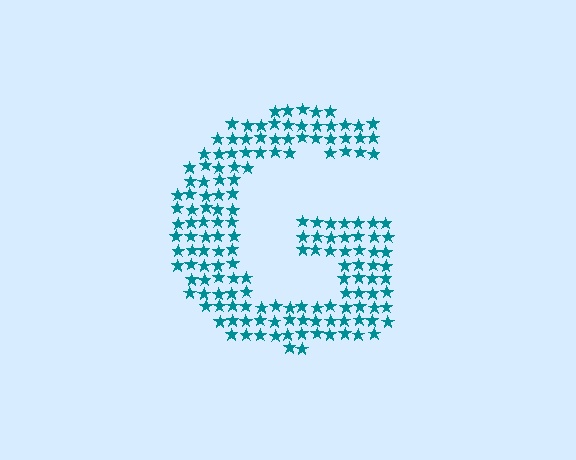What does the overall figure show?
The overall figure shows the letter G.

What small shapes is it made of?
It is made of small stars.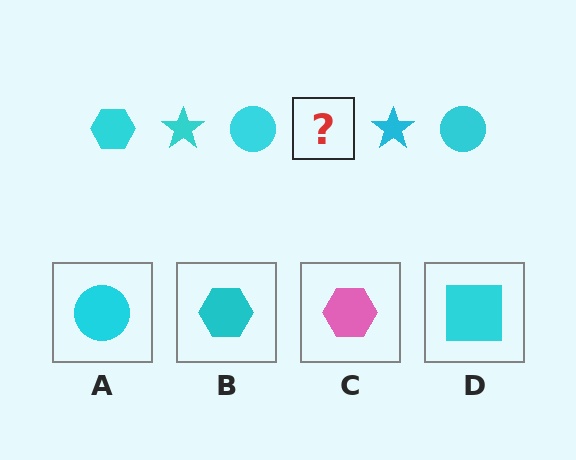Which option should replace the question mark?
Option B.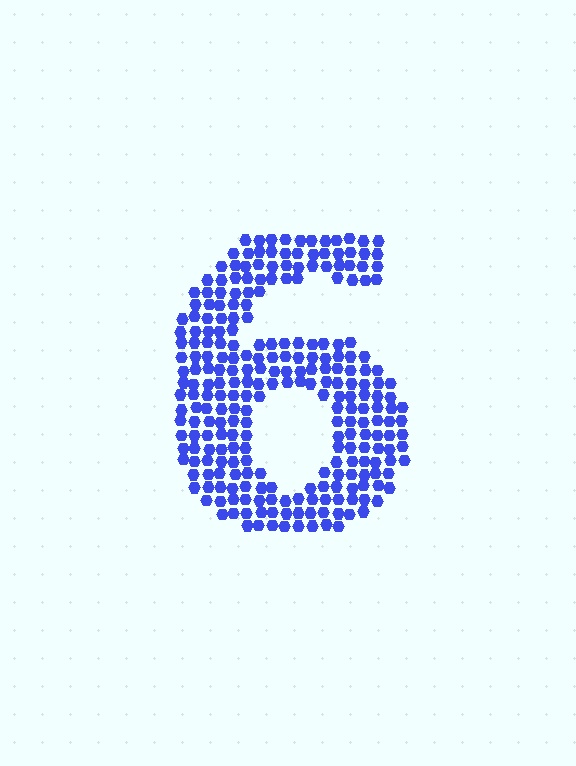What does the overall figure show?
The overall figure shows the digit 6.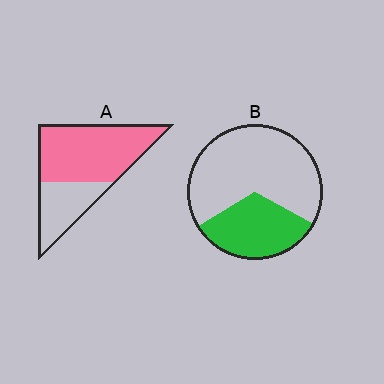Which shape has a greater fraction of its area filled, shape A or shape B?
Shape A.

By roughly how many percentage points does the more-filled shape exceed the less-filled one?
By roughly 35 percentage points (A over B).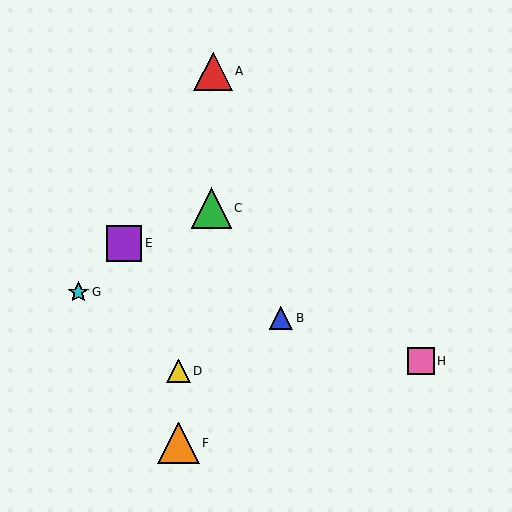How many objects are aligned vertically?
2 objects (D, F) are aligned vertically.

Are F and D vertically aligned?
Yes, both are at x≈178.